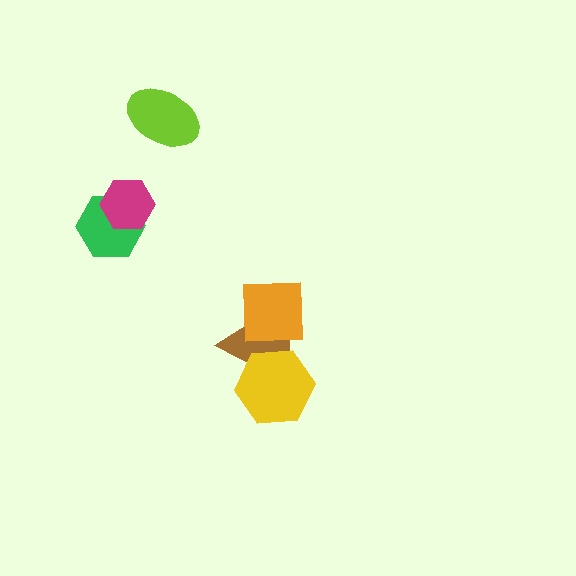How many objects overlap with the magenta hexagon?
1 object overlaps with the magenta hexagon.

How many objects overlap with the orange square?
1 object overlaps with the orange square.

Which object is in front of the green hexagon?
The magenta hexagon is in front of the green hexagon.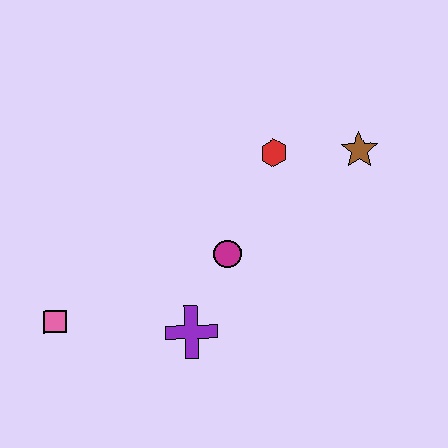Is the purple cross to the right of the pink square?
Yes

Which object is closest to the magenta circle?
The purple cross is closest to the magenta circle.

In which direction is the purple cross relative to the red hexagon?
The purple cross is below the red hexagon.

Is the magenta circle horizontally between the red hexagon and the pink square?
Yes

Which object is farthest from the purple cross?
The brown star is farthest from the purple cross.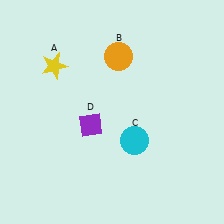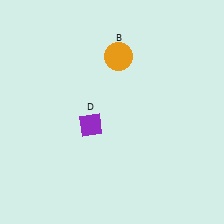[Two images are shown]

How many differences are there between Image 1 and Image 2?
There are 2 differences between the two images.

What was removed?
The cyan circle (C), the yellow star (A) were removed in Image 2.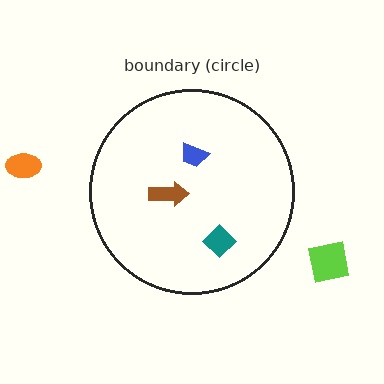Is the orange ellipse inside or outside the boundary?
Outside.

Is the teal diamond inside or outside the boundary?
Inside.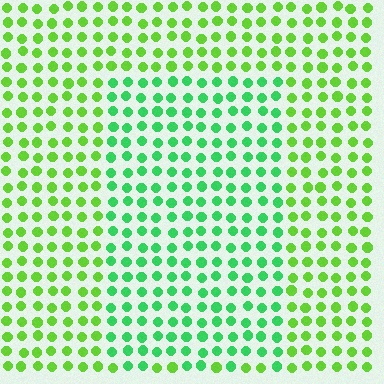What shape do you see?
I see a rectangle.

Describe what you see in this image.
The image is filled with small lime elements in a uniform arrangement. A rectangle-shaped region is visible where the elements are tinted to a slightly different hue, forming a subtle color boundary.